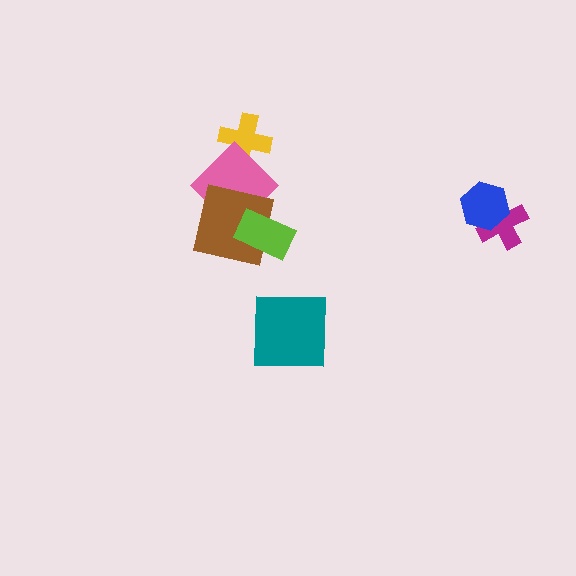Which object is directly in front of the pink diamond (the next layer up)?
The brown square is directly in front of the pink diamond.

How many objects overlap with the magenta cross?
1 object overlaps with the magenta cross.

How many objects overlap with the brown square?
2 objects overlap with the brown square.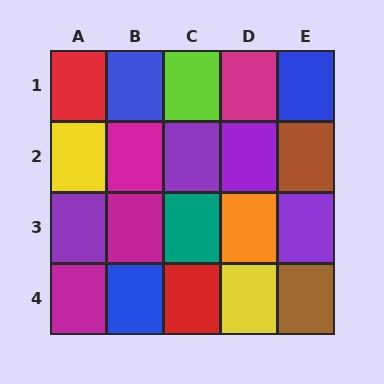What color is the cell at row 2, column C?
Purple.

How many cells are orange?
1 cell is orange.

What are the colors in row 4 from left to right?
Magenta, blue, red, yellow, brown.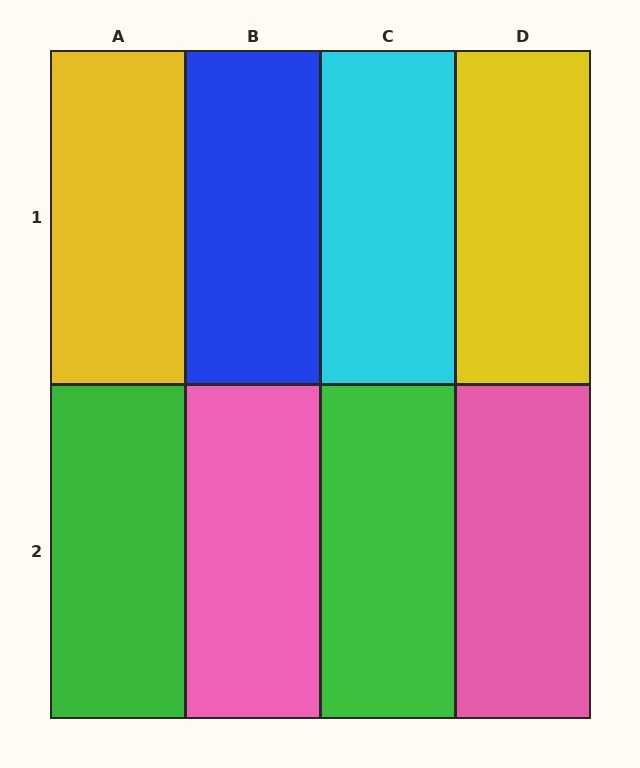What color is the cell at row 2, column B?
Pink.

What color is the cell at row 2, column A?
Green.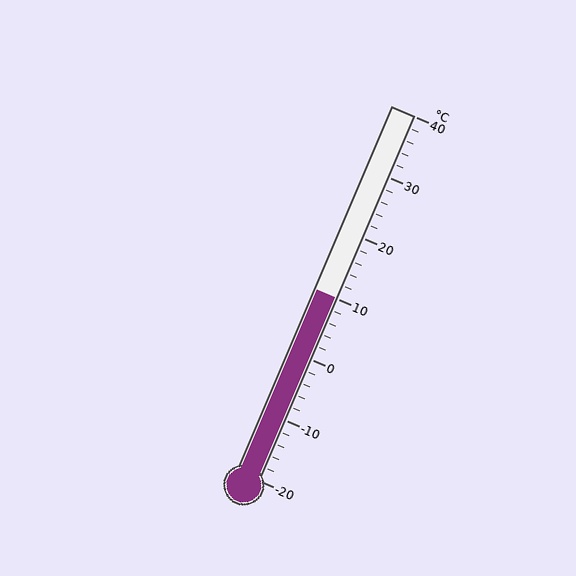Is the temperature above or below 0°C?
The temperature is above 0°C.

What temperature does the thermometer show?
The thermometer shows approximately 10°C.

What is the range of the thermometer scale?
The thermometer scale ranges from -20°C to 40°C.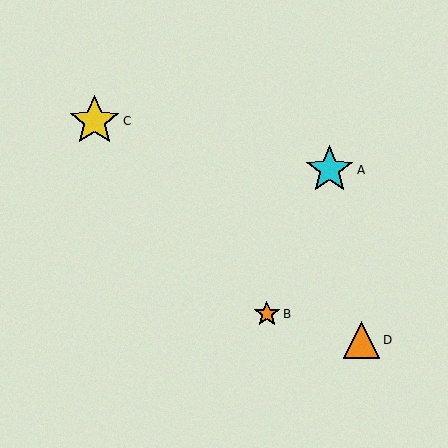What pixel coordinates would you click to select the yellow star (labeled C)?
Click at (94, 121) to select the yellow star C.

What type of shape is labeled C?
Shape C is a yellow star.